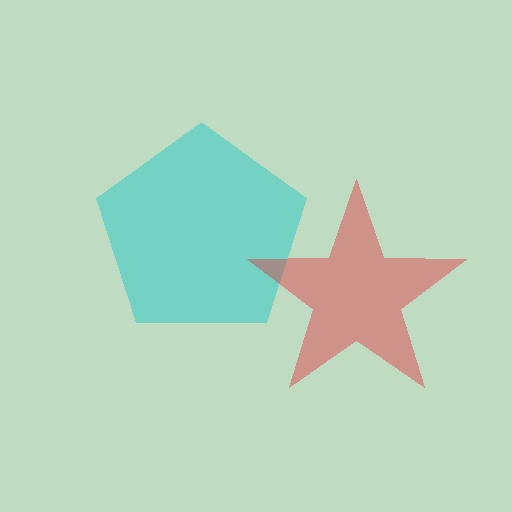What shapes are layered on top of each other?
The layered shapes are: a cyan pentagon, a red star.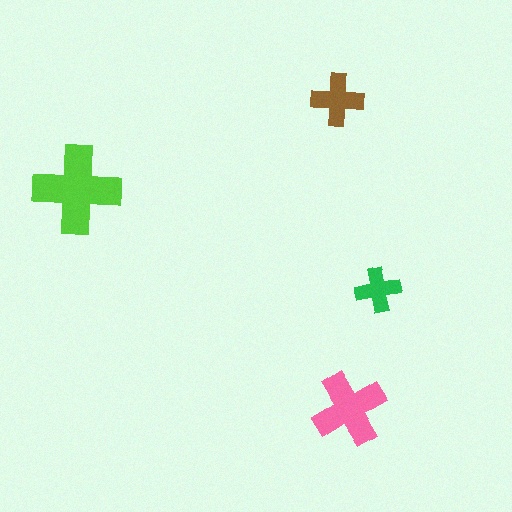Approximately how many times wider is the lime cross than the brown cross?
About 1.5 times wider.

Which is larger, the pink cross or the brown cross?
The pink one.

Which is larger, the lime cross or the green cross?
The lime one.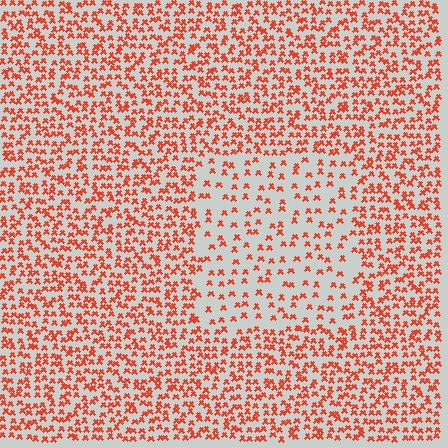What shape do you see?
I see a rectangle.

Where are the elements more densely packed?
The elements are more densely packed outside the rectangle boundary.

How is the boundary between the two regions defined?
The boundary is defined by a change in element density (approximately 2.2x ratio). All elements are the same color, size, and shape.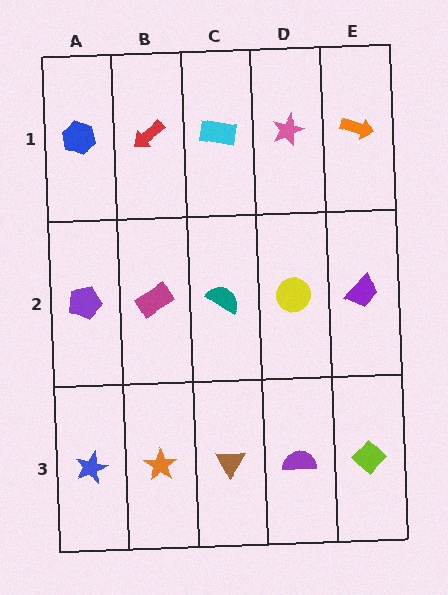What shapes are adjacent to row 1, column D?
A yellow circle (row 2, column D), a cyan rectangle (row 1, column C), an orange arrow (row 1, column E).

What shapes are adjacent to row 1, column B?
A magenta rectangle (row 2, column B), a blue hexagon (row 1, column A), a cyan rectangle (row 1, column C).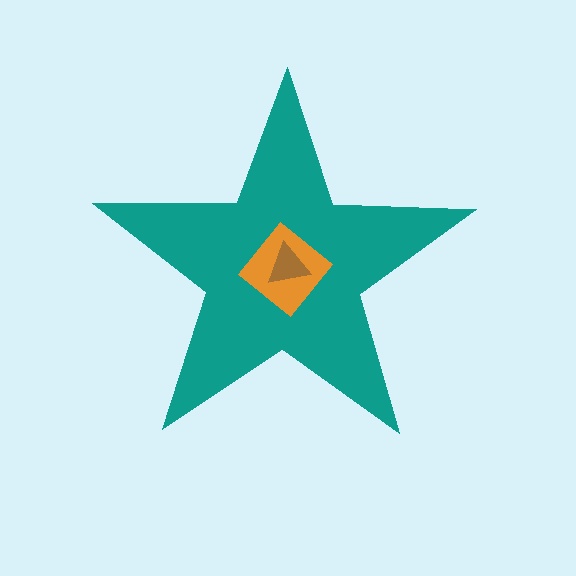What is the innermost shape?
The brown triangle.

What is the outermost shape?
The teal star.